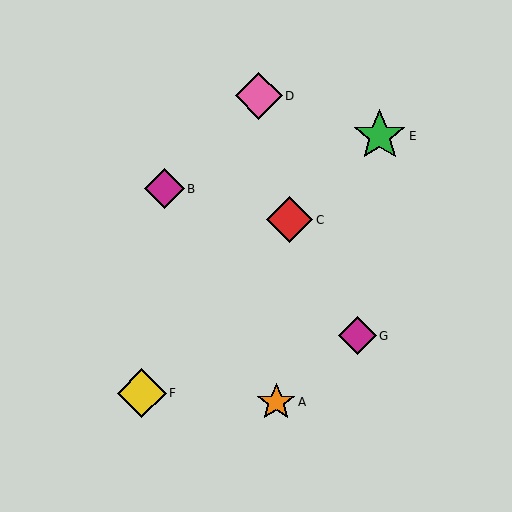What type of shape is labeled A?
Shape A is an orange star.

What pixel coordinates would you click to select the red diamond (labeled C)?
Click at (289, 220) to select the red diamond C.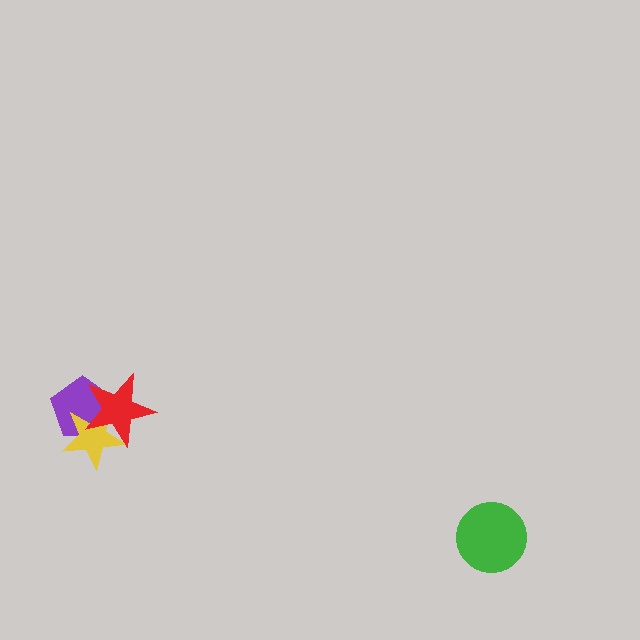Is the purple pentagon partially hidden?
Yes, it is partially covered by another shape.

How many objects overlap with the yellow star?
2 objects overlap with the yellow star.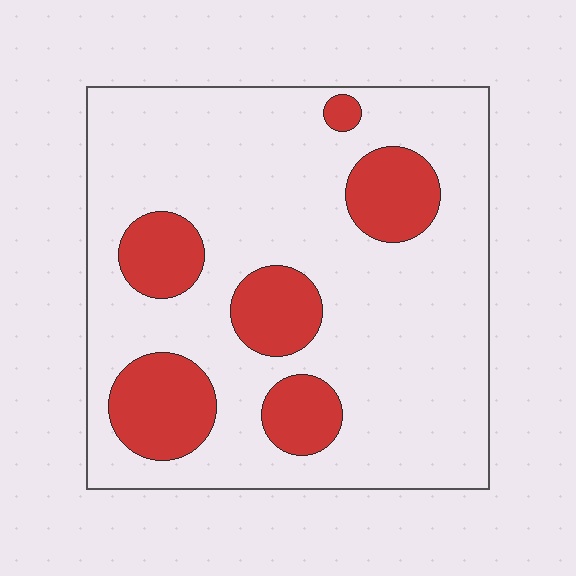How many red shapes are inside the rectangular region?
6.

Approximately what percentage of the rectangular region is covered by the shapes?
Approximately 20%.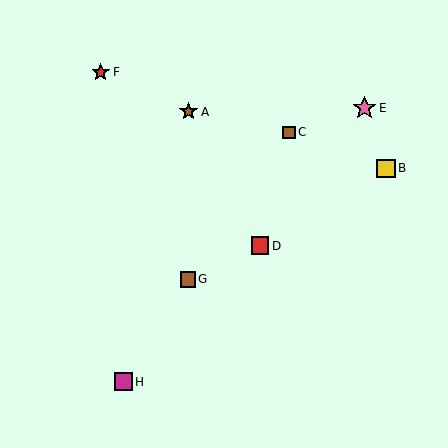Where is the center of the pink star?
The center of the pink star is at (365, 108).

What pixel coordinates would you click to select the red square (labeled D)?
Click at (260, 246) to select the red square D.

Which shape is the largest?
The pink star (labeled E) is the largest.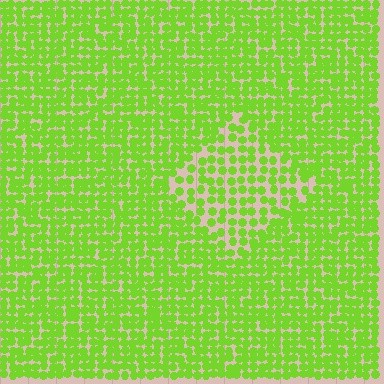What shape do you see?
I see a diamond.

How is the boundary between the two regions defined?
The boundary is defined by a change in element density (approximately 1.6x ratio). All elements are the same color, size, and shape.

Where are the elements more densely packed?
The elements are more densely packed outside the diamond boundary.